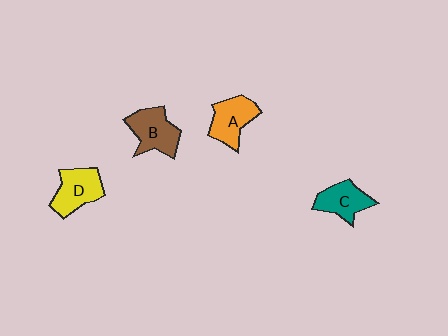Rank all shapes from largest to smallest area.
From largest to smallest: B (brown), D (yellow), A (orange), C (teal).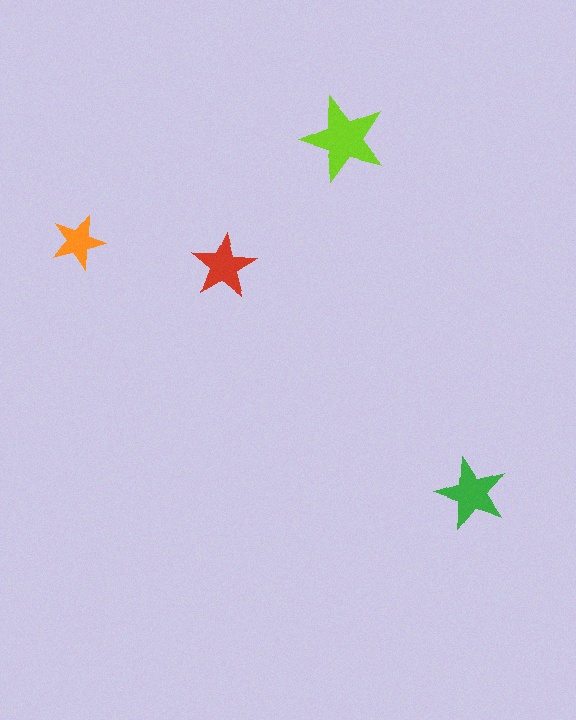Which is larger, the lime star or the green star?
The lime one.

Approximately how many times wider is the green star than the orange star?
About 1.5 times wider.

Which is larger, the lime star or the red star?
The lime one.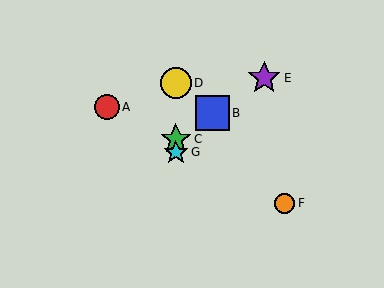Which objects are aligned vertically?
Objects C, D, G are aligned vertically.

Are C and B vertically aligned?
No, C is at x≈176 and B is at x≈212.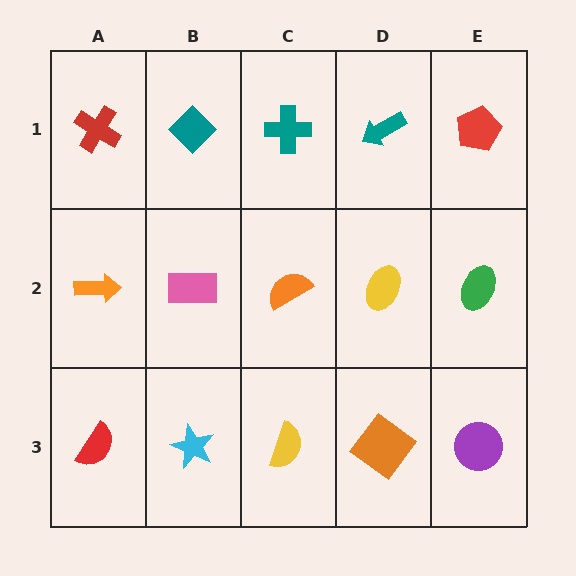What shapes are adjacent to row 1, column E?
A green ellipse (row 2, column E), a teal arrow (row 1, column D).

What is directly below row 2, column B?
A cyan star.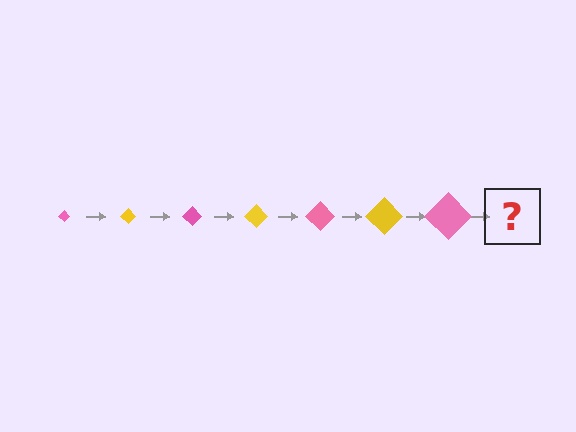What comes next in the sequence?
The next element should be a yellow diamond, larger than the previous one.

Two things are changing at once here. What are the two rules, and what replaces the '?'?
The two rules are that the diamond grows larger each step and the color cycles through pink and yellow. The '?' should be a yellow diamond, larger than the previous one.